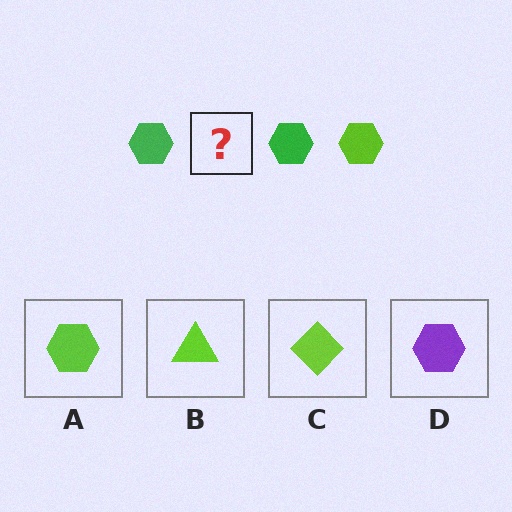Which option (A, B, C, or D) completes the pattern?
A.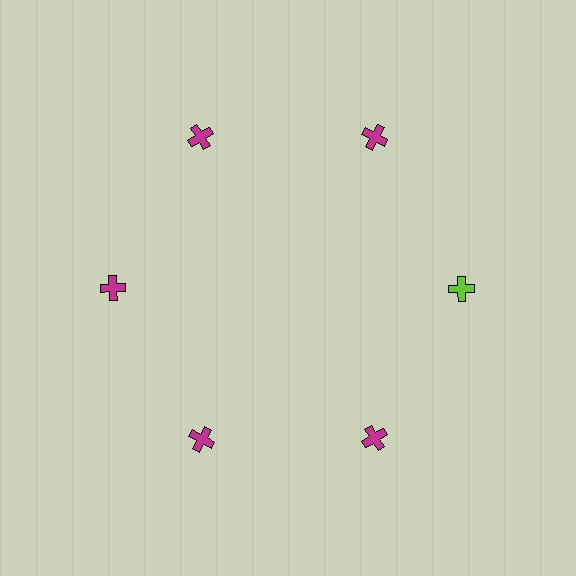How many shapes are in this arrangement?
There are 6 shapes arranged in a ring pattern.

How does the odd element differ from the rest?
It has a different color: lime instead of magenta.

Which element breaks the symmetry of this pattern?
The lime cross at roughly the 3 o'clock position breaks the symmetry. All other shapes are magenta crosses.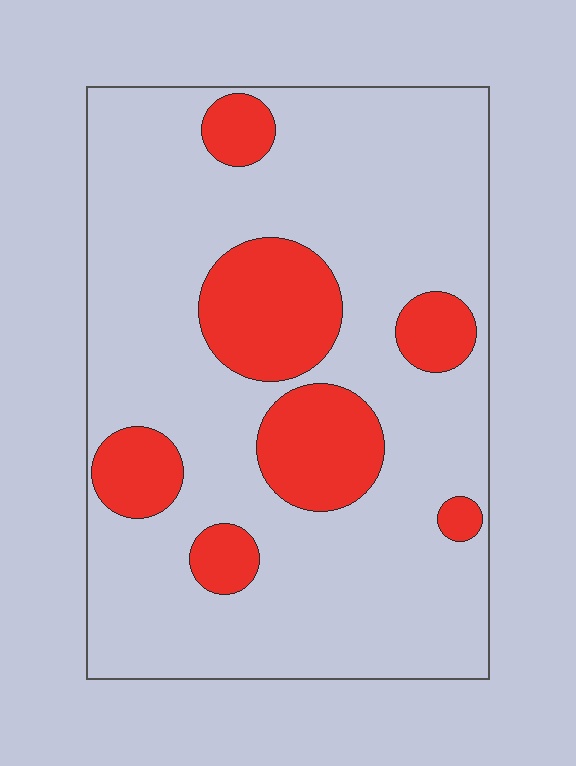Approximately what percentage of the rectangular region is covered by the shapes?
Approximately 20%.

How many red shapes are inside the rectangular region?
7.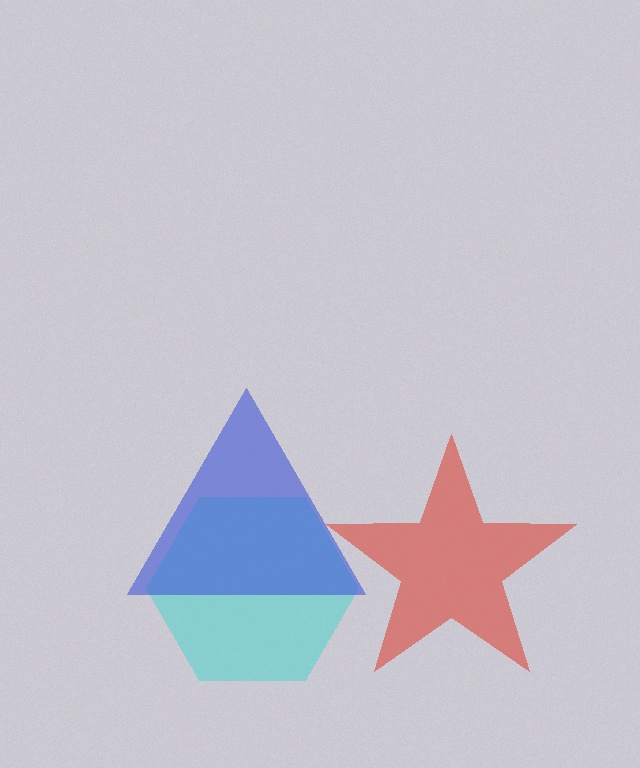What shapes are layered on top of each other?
The layered shapes are: a cyan hexagon, a blue triangle, a red star.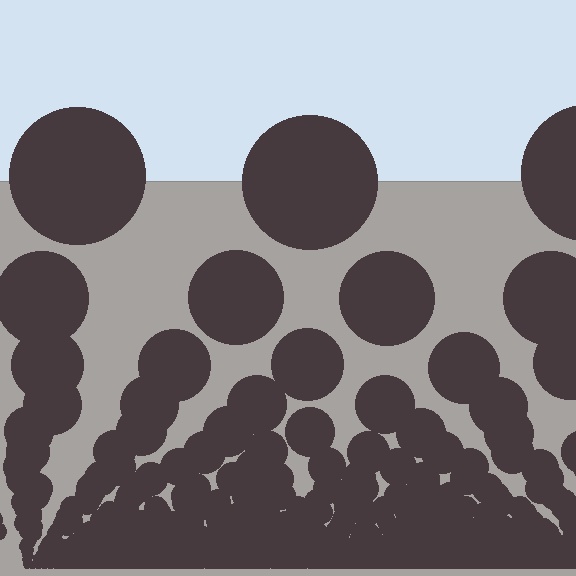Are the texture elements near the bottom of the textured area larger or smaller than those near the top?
Smaller. The gradient is inverted — elements near the bottom are smaller and denser.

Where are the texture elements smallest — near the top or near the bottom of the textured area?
Near the bottom.